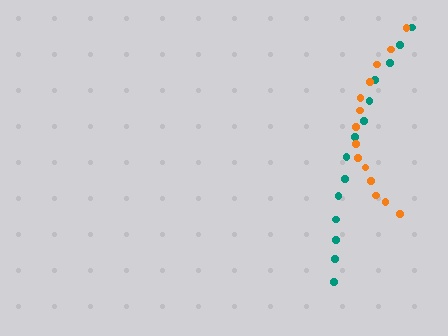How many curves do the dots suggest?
There are 2 distinct paths.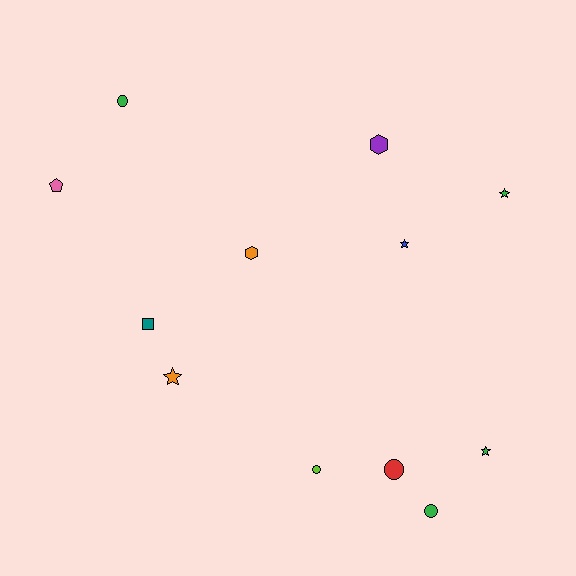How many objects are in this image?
There are 12 objects.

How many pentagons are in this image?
There is 1 pentagon.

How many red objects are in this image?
There is 1 red object.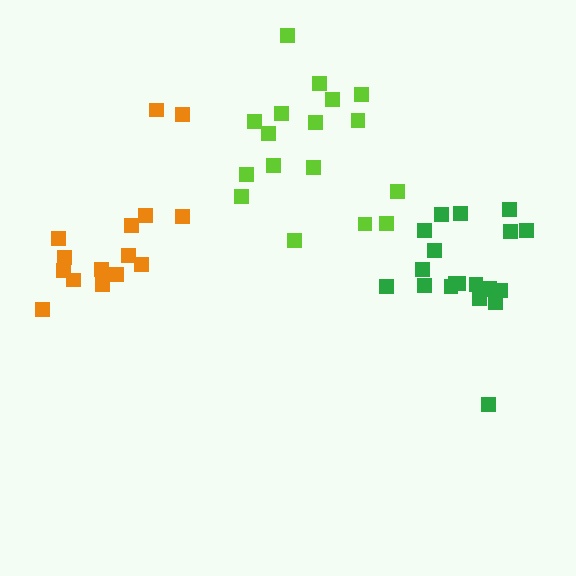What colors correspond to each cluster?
The clusters are colored: green, orange, lime.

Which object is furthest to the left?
The orange cluster is leftmost.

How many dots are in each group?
Group 1: 20 dots, Group 2: 15 dots, Group 3: 17 dots (52 total).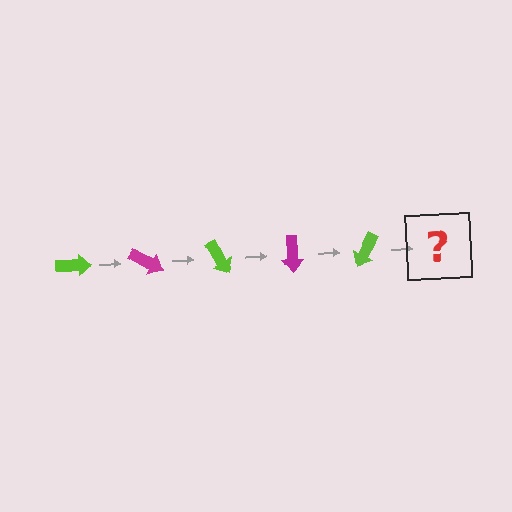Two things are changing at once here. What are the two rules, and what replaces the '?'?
The two rules are that it rotates 30 degrees each step and the color cycles through lime and magenta. The '?' should be a magenta arrow, rotated 150 degrees from the start.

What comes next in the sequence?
The next element should be a magenta arrow, rotated 150 degrees from the start.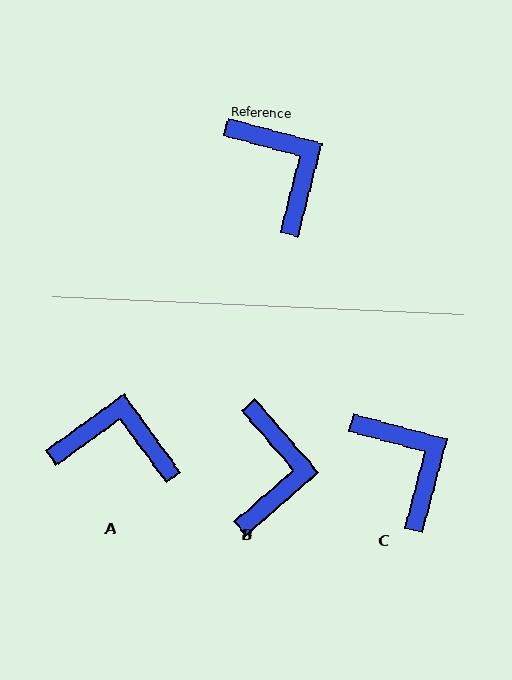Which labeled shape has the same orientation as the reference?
C.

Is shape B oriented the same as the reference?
No, it is off by about 34 degrees.